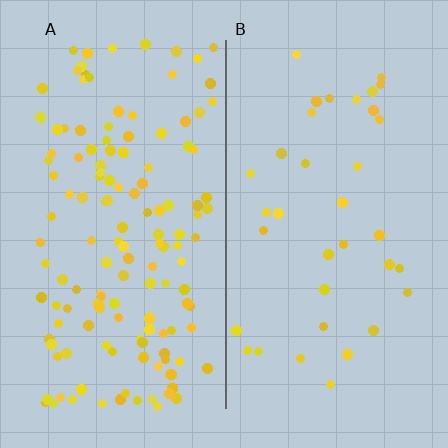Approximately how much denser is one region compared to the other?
Approximately 3.9× — region A over region B.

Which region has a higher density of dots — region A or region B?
A (the left).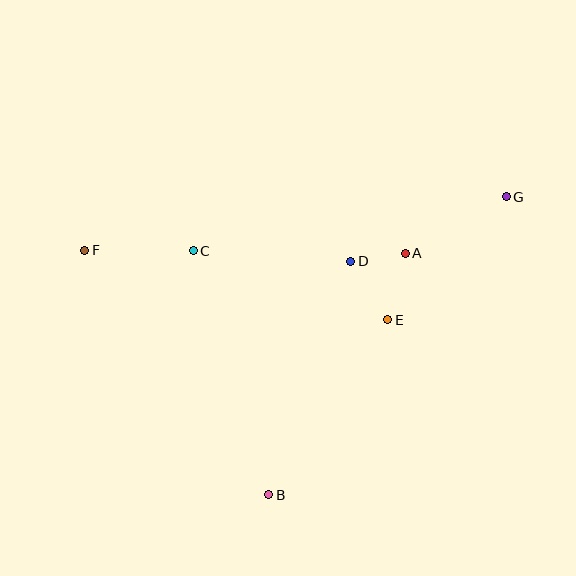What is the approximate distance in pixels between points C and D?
The distance between C and D is approximately 158 pixels.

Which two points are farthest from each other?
Points F and G are farthest from each other.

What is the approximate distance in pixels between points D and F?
The distance between D and F is approximately 267 pixels.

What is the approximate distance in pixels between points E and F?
The distance between E and F is approximately 311 pixels.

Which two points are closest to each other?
Points A and D are closest to each other.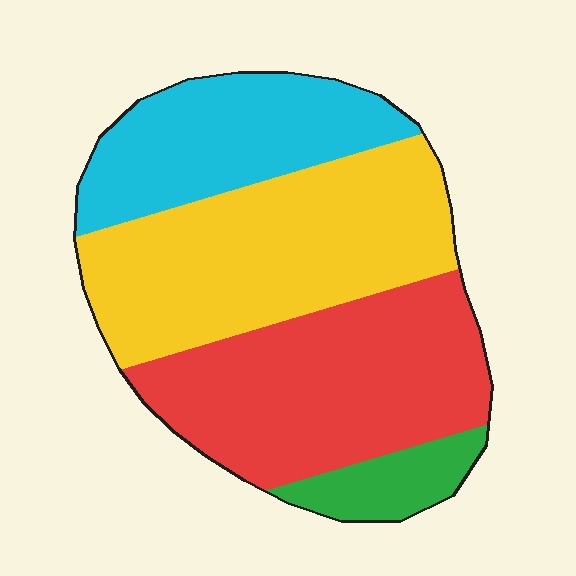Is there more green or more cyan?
Cyan.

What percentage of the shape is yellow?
Yellow covers 36% of the shape.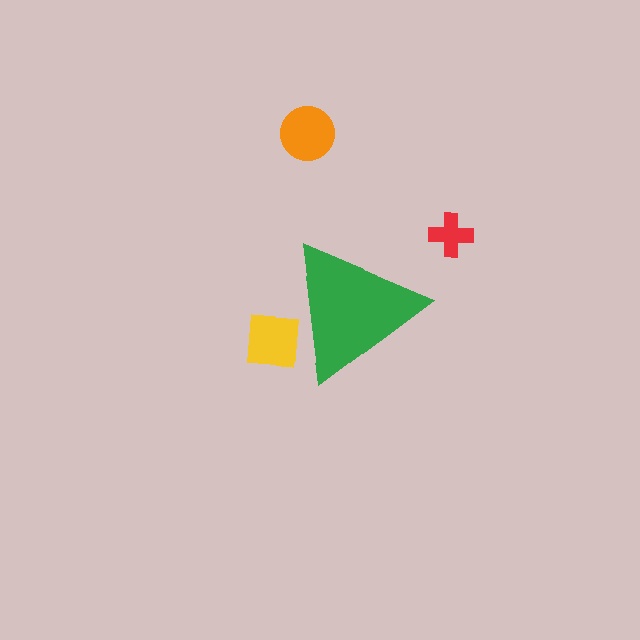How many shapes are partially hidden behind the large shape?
1 shape is partially hidden.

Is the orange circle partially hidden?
No, the orange circle is fully visible.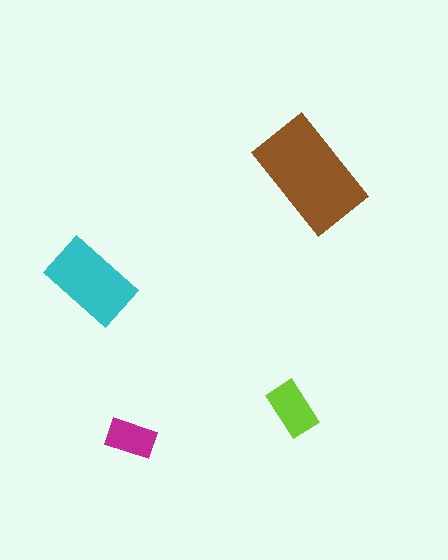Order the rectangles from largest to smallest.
the brown one, the cyan one, the lime one, the magenta one.